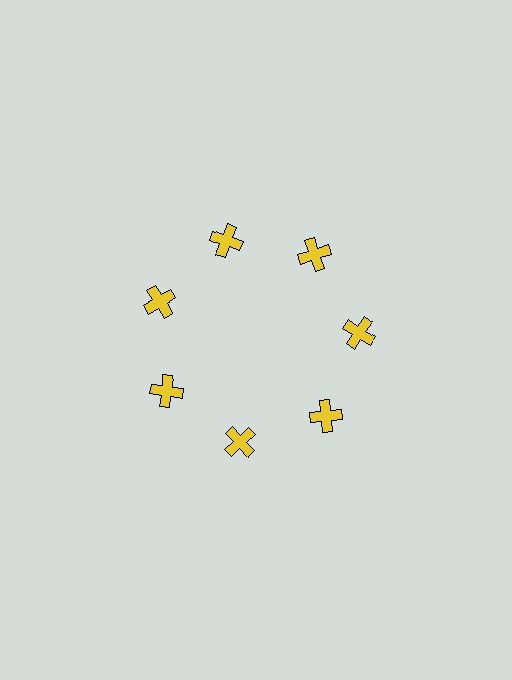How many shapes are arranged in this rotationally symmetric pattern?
There are 7 shapes, arranged in 7 groups of 1.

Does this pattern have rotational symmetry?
Yes, this pattern has 7-fold rotational symmetry. It looks the same after rotating 51 degrees around the center.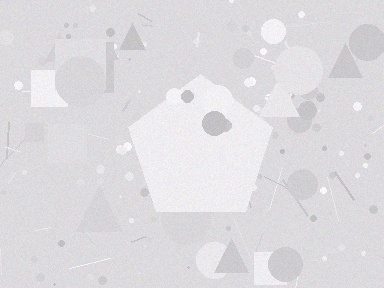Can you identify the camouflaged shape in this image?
The camouflaged shape is a pentagon.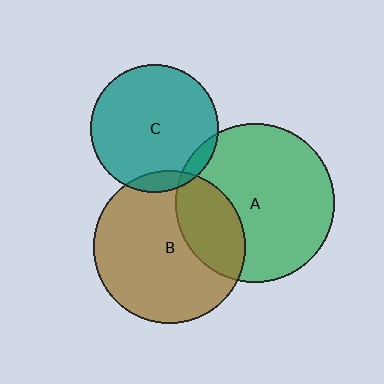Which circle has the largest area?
Circle A (green).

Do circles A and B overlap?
Yes.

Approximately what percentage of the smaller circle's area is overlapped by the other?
Approximately 30%.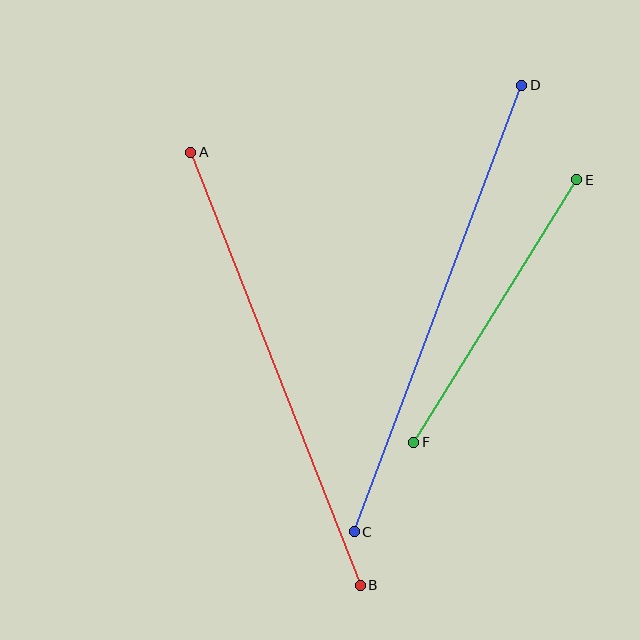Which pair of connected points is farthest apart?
Points C and D are farthest apart.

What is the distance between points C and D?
The distance is approximately 477 pixels.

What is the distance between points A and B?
The distance is approximately 465 pixels.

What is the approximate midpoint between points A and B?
The midpoint is at approximately (275, 369) pixels.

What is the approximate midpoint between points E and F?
The midpoint is at approximately (495, 311) pixels.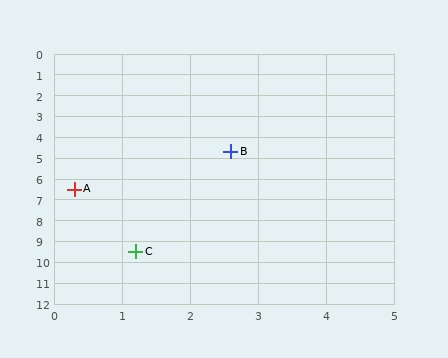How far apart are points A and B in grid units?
Points A and B are about 2.9 grid units apart.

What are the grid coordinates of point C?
Point C is at approximately (1.2, 9.5).